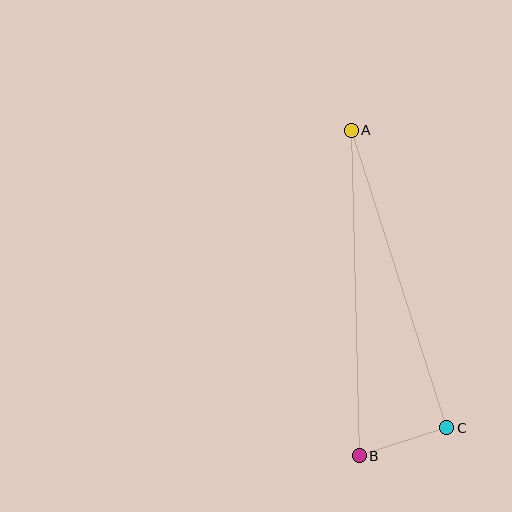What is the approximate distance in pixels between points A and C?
The distance between A and C is approximately 313 pixels.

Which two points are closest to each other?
Points B and C are closest to each other.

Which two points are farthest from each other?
Points A and B are farthest from each other.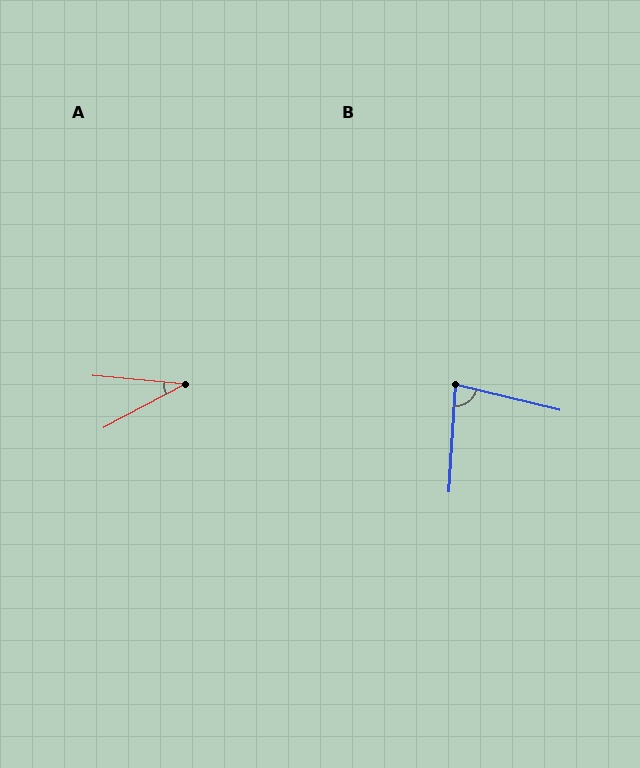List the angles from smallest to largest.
A (33°), B (80°).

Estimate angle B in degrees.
Approximately 80 degrees.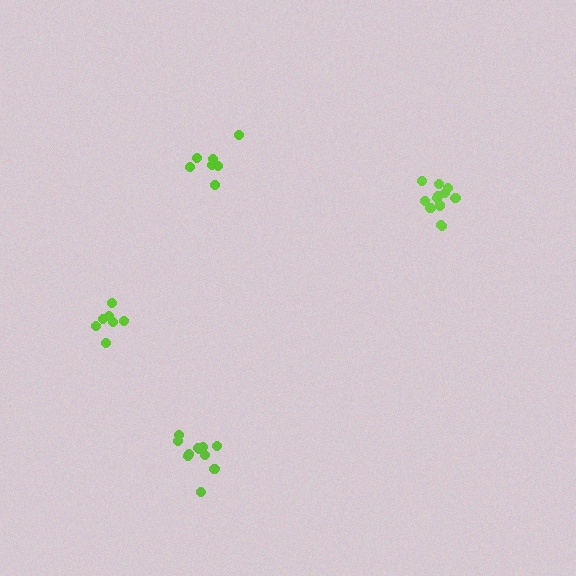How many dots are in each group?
Group 1: 13 dots, Group 2: 7 dots, Group 3: 11 dots, Group 4: 7 dots (38 total).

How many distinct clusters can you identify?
There are 4 distinct clusters.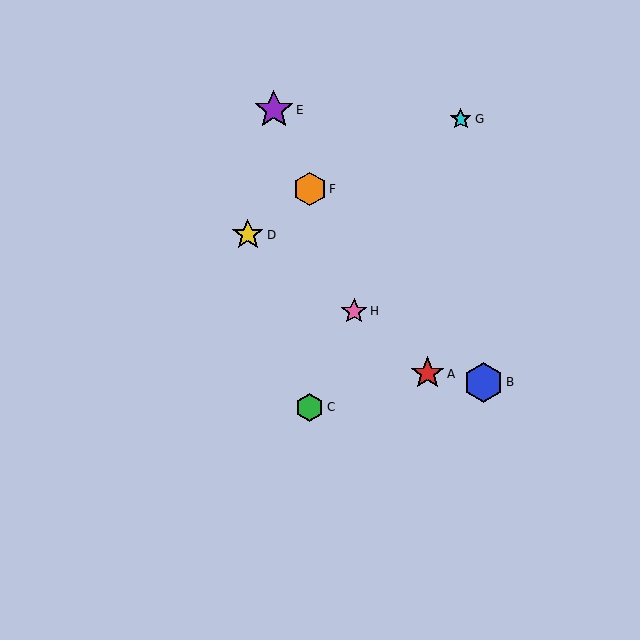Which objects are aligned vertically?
Objects C, F are aligned vertically.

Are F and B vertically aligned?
No, F is at x≈310 and B is at x≈484.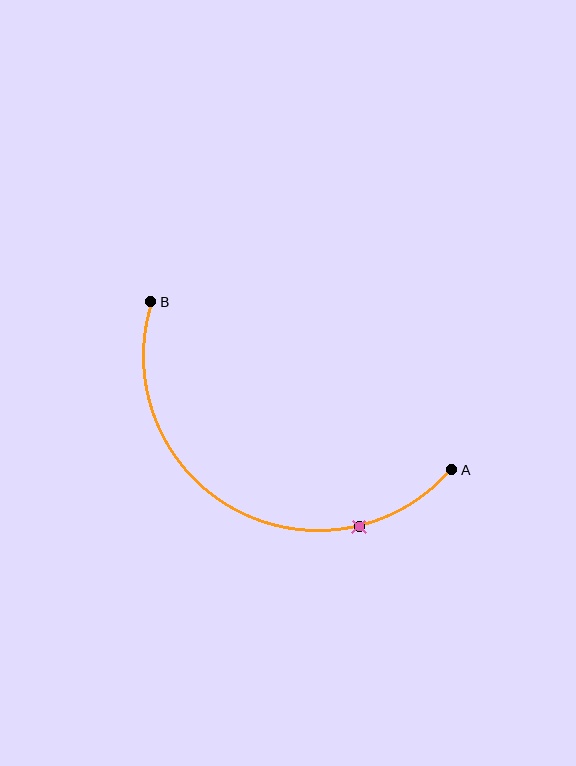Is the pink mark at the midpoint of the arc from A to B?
No. The pink mark lies on the arc but is closer to endpoint A. The arc midpoint would be at the point on the curve equidistant along the arc from both A and B.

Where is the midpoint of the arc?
The arc midpoint is the point on the curve farthest from the straight line joining A and B. It sits below that line.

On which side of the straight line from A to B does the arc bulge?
The arc bulges below the straight line connecting A and B.